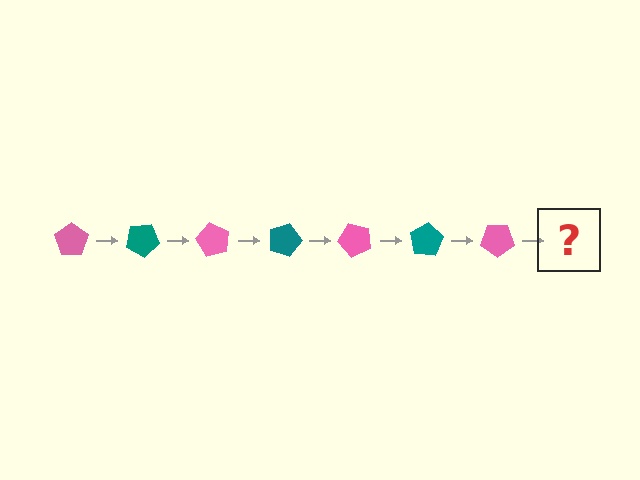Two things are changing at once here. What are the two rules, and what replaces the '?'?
The two rules are that it rotates 30 degrees each step and the color cycles through pink and teal. The '?' should be a teal pentagon, rotated 210 degrees from the start.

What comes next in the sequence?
The next element should be a teal pentagon, rotated 210 degrees from the start.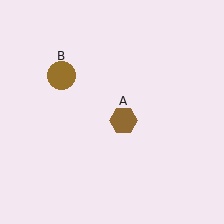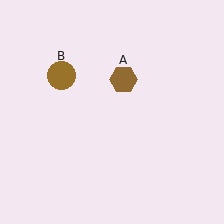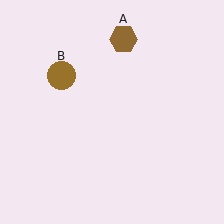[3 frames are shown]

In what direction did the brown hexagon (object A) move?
The brown hexagon (object A) moved up.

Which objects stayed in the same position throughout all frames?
Brown circle (object B) remained stationary.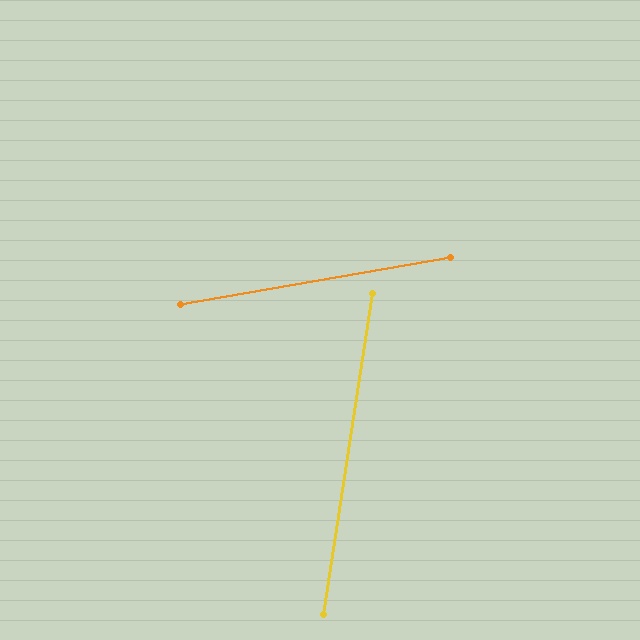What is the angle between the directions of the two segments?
Approximately 71 degrees.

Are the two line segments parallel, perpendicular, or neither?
Neither parallel nor perpendicular — they differ by about 71°.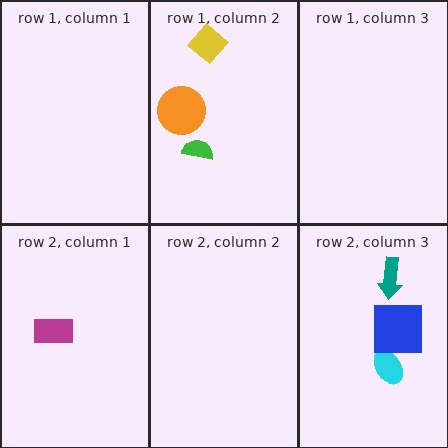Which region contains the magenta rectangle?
The row 2, column 1 region.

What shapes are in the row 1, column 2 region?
The yellow diamond, the green semicircle, the orange circle.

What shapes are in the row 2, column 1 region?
The magenta rectangle.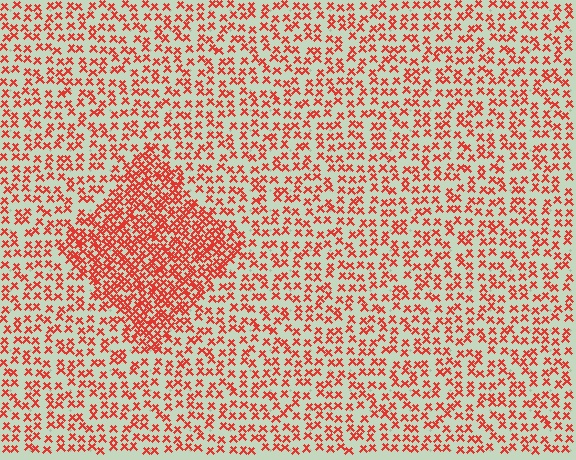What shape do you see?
I see a diamond.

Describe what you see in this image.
The image contains small red elements arranged at two different densities. A diamond-shaped region is visible where the elements are more densely packed than the surrounding area.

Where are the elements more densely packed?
The elements are more densely packed inside the diamond boundary.